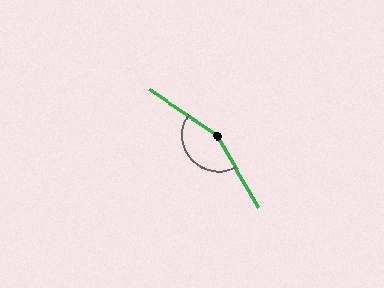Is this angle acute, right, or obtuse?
It is obtuse.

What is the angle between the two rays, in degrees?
Approximately 153 degrees.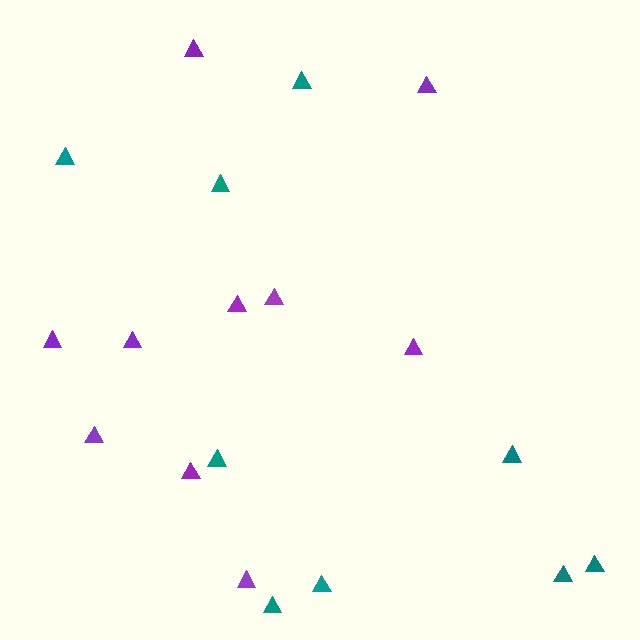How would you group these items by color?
There are 2 groups: one group of purple triangles (10) and one group of teal triangles (9).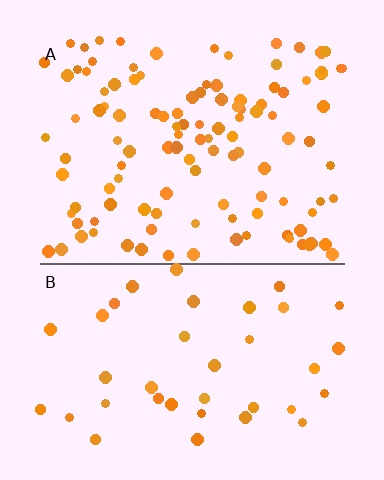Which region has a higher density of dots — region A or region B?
A (the top).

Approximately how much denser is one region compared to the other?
Approximately 2.9× — region A over region B.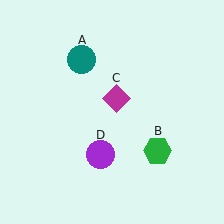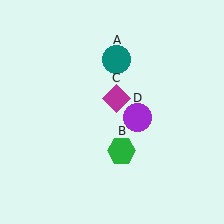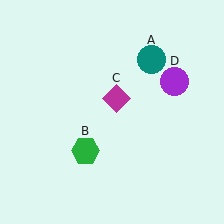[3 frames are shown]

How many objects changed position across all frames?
3 objects changed position: teal circle (object A), green hexagon (object B), purple circle (object D).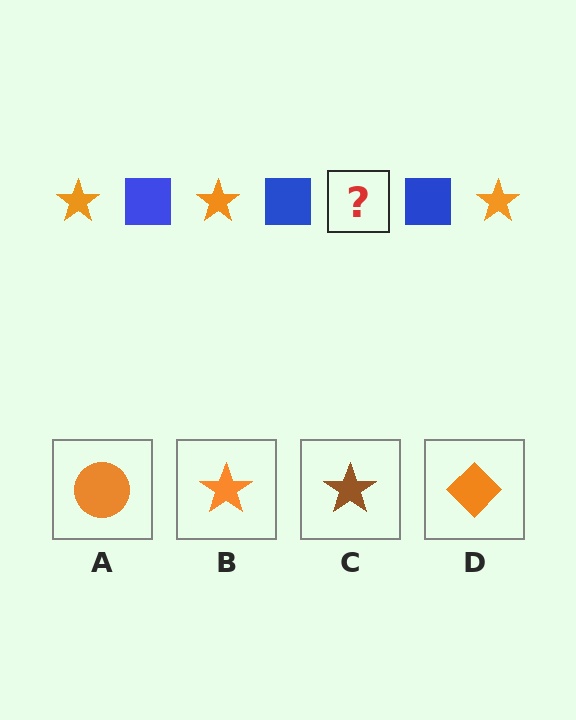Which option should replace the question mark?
Option B.